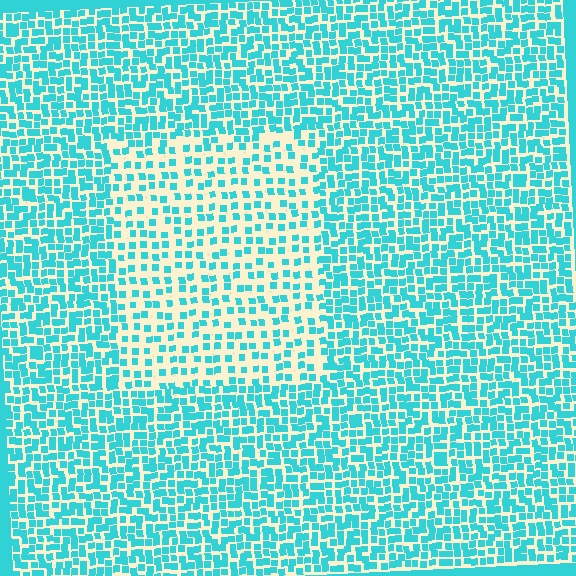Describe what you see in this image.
The image contains small cyan elements arranged at two different densities. A rectangle-shaped region is visible where the elements are less densely packed than the surrounding area.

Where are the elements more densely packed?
The elements are more densely packed outside the rectangle boundary.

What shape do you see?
I see a rectangle.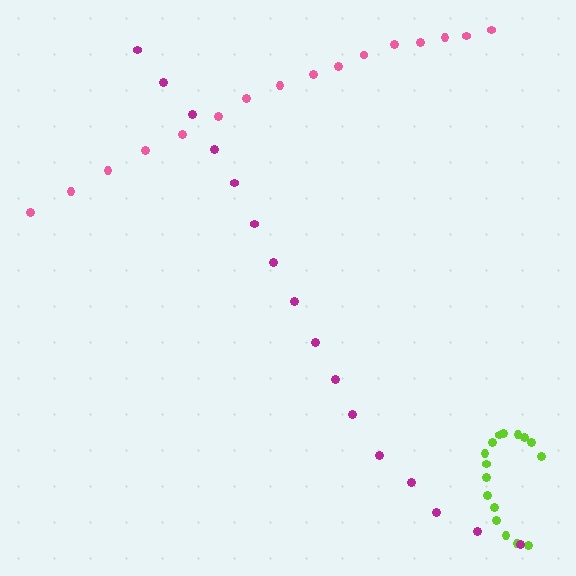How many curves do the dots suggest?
There are 3 distinct paths.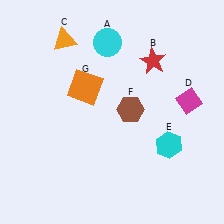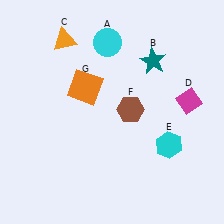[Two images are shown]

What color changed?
The star (B) changed from red in Image 1 to teal in Image 2.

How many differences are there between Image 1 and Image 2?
There is 1 difference between the two images.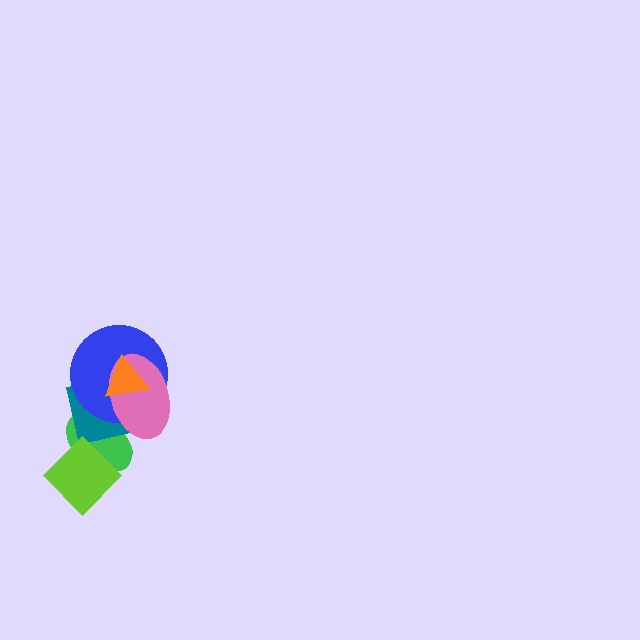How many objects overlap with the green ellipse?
4 objects overlap with the green ellipse.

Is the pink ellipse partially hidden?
Yes, it is partially covered by another shape.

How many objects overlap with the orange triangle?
3 objects overlap with the orange triangle.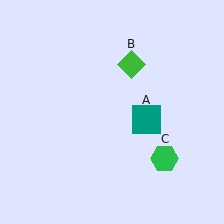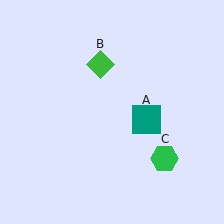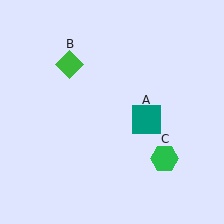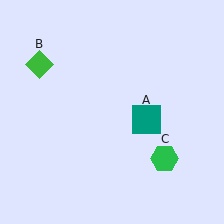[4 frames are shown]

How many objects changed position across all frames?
1 object changed position: green diamond (object B).